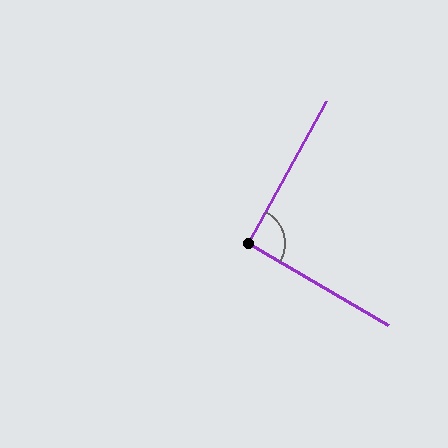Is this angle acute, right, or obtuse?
It is approximately a right angle.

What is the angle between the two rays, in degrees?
Approximately 92 degrees.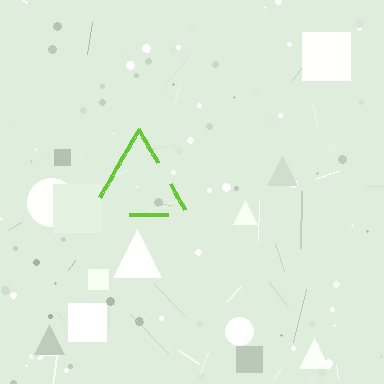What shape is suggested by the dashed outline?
The dashed outline suggests a triangle.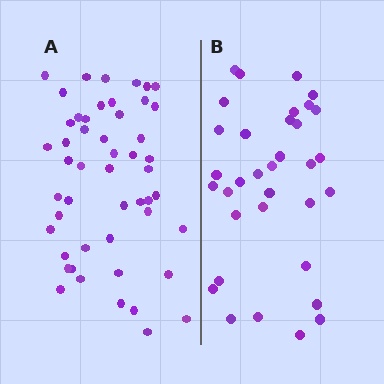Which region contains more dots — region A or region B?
Region A (the left region) has more dots.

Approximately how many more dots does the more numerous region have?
Region A has approximately 15 more dots than region B.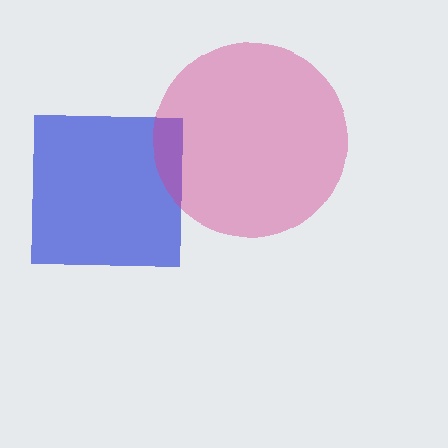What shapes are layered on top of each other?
The layered shapes are: a blue square, a magenta circle.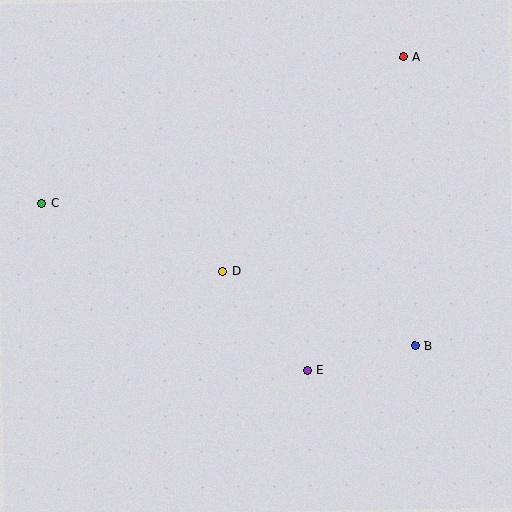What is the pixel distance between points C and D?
The distance between C and D is 193 pixels.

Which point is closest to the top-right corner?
Point A is closest to the top-right corner.